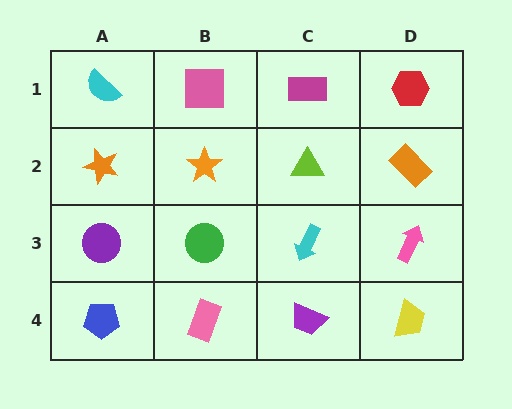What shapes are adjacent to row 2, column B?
A pink square (row 1, column B), a green circle (row 3, column B), an orange star (row 2, column A), a lime triangle (row 2, column C).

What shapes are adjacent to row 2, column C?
A magenta rectangle (row 1, column C), a cyan arrow (row 3, column C), an orange star (row 2, column B), an orange rectangle (row 2, column D).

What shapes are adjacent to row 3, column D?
An orange rectangle (row 2, column D), a yellow trapezoid (row 4, column D), a cyan arrow (row 3, column C).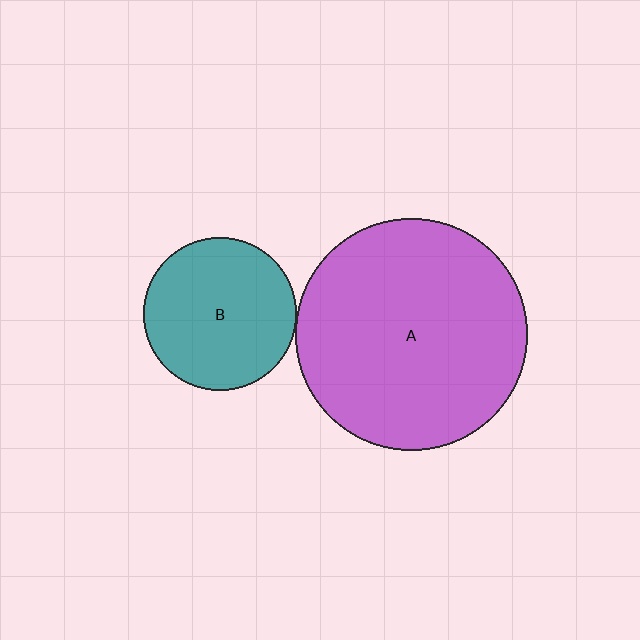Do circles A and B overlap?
Yes.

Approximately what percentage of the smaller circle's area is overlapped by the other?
Approximately 5%.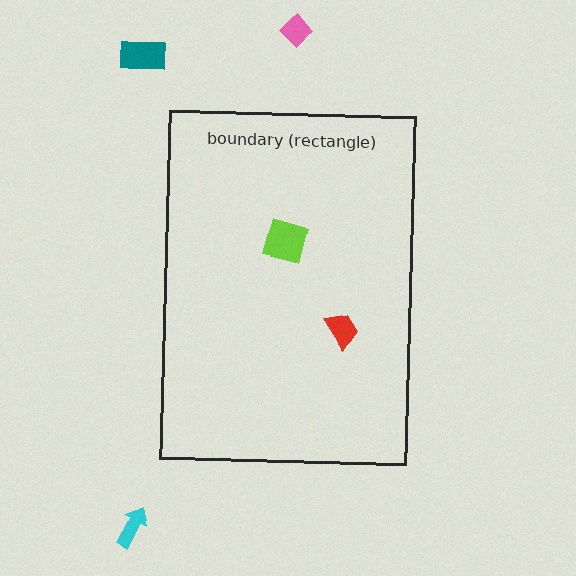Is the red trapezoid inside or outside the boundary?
Inside.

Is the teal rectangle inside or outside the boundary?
Outside.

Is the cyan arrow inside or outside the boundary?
Outside.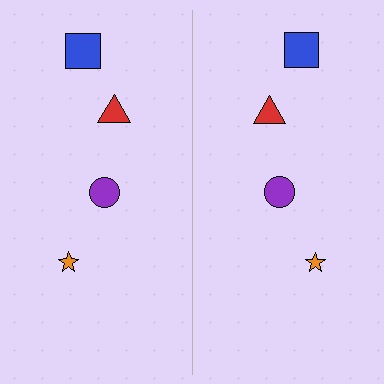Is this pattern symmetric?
Yes, this pattern has bilateral (reflection) symmetry.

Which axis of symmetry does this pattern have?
The pattern has a vertical axis of symmetry running through the center of the image.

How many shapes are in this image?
There are 8 shapes in this image.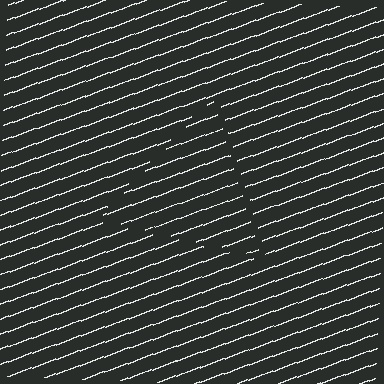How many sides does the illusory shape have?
3 sides — the line-ends trace a triangle.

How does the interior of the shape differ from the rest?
The interior of the shape contains the same grating, shifted by half a period — the contour is defined by the phase discontinuity where line-ends from the inner and outer gratings abut.